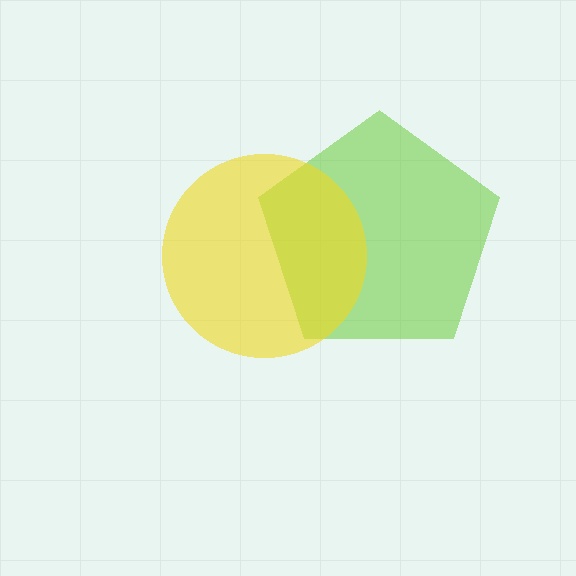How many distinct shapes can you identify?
There are 2 distinct shapes: a lime pentagon, a yellow circle.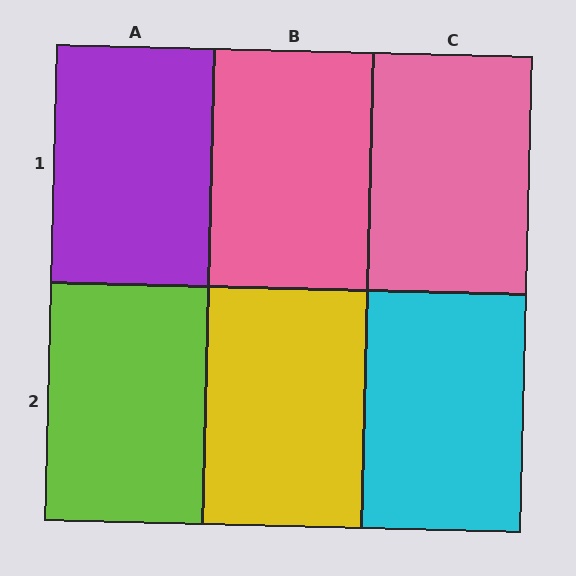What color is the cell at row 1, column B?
Pink.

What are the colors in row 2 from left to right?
Lime, yellow, cyan.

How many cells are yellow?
1 cell is yellow.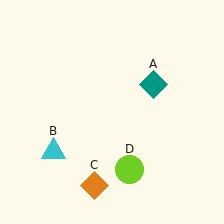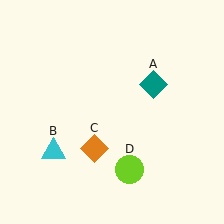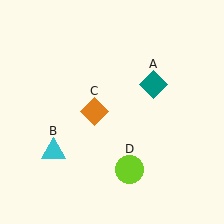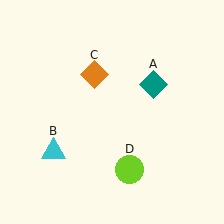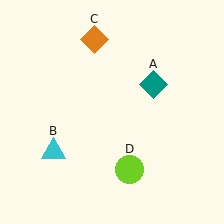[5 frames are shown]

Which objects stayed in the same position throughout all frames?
Teal diamond (object A) and cyan triangle (object B) and lime circle (object D) remained stationary.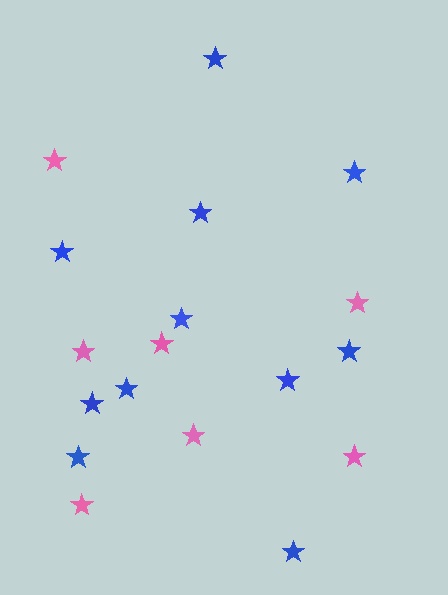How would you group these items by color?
There are 2 groups: one group of blue stars (11) and one group of pink stars (7).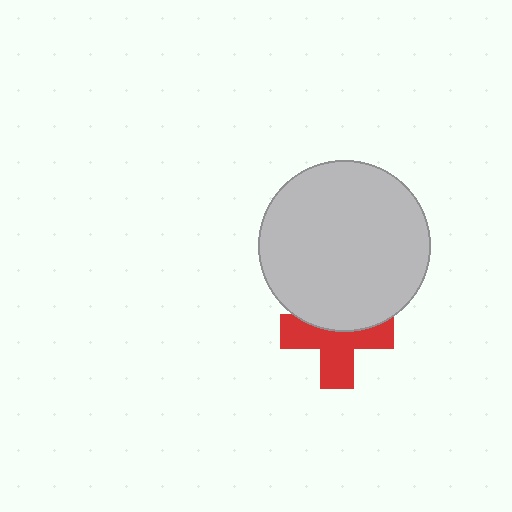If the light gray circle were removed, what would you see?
You would see the complete red cross.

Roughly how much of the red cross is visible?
About half of it is visible (roughly 61%).